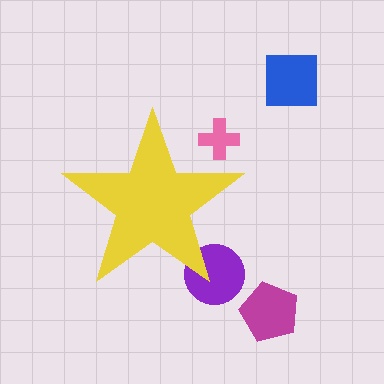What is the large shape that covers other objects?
A yellow star.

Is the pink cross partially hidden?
Yes, the pink cross is partially hidden behind the yellow star.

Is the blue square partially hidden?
No, the blue square is fully visible.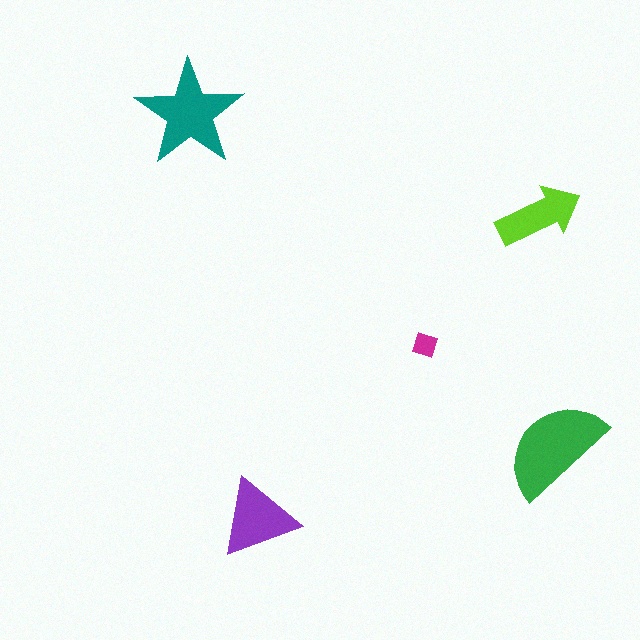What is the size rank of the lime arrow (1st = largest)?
4th.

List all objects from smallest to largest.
The magenta diamond, the lime arrow, the purple triangle, the teal star, the green semicircle.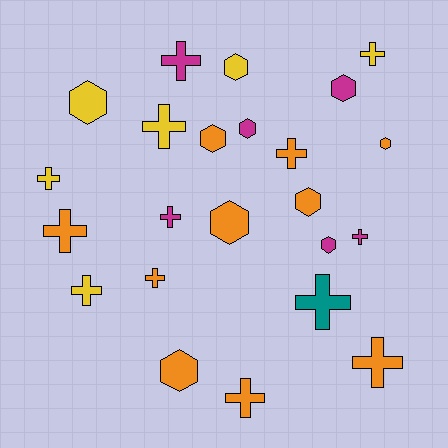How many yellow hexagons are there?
There are 2 yellow hexagons.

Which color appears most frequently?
Orange, with 10 objects.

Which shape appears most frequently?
Cross, with 13 objects.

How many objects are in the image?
There are 23 objects.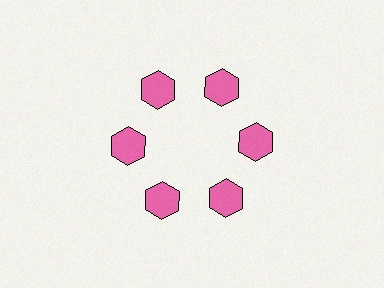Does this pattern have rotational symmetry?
Yes, this pattern has 6-fold rotational symmetry. It looks the same after rotating 60 degrees around the center.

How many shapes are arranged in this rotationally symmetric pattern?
There are 6 shapes, arranged in 6 groups of 1.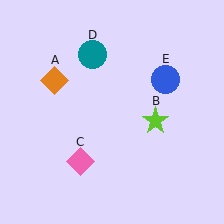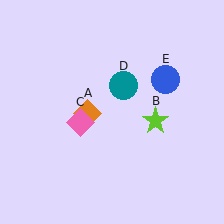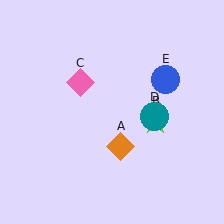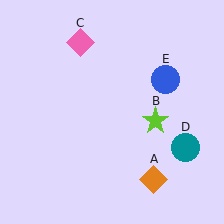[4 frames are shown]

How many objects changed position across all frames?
3 objects changed position: orange diamond (object A), pink diamond (object C), teal circle (object D).